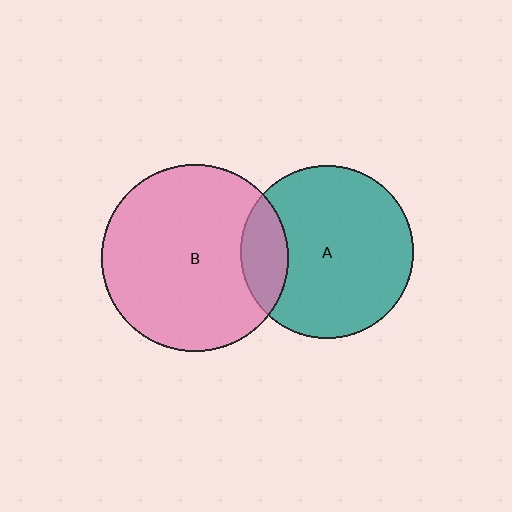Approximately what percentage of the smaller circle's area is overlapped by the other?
Approximately 15%.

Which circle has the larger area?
Circle B (pink).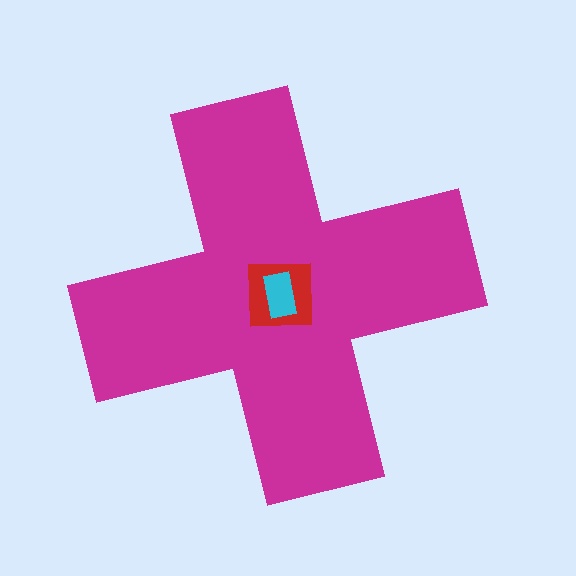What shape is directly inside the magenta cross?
The red square.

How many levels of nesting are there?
3.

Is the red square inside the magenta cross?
Yes.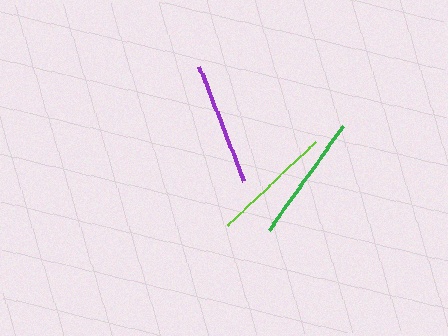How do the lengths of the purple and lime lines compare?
The purple and lime lines are approximately the same length.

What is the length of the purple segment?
The purple segment is approximately 123 pixels long.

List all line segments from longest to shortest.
From longest to shortest: green, purple, lime.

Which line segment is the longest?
The green line is the longest at approximately 128 pixels.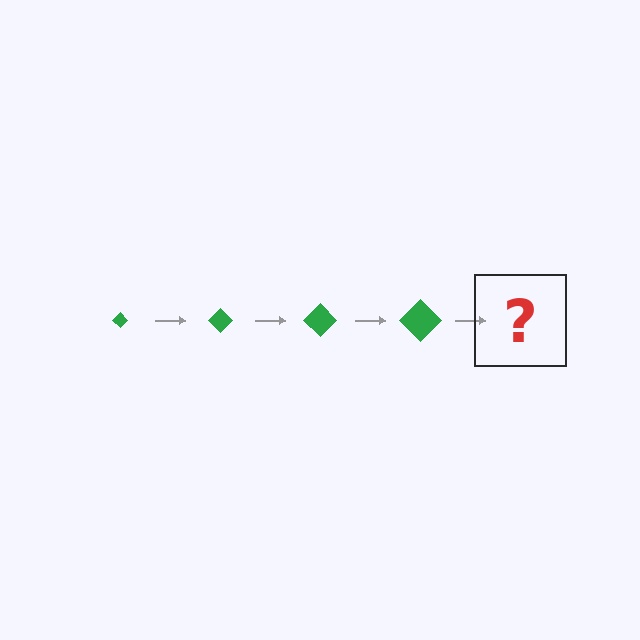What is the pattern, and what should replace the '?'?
The pattern is that the diamond gets progressively larger each step. The '?' should be a green diamond, larger than the previous one.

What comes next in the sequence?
The next element should be a green diamond, larger than the previous one.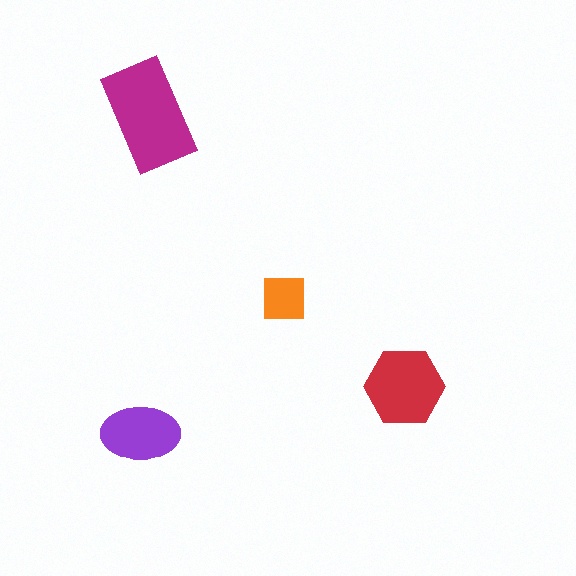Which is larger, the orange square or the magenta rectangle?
The magenta rectangle.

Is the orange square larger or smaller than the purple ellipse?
Smaller.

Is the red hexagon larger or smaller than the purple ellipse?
Larger.